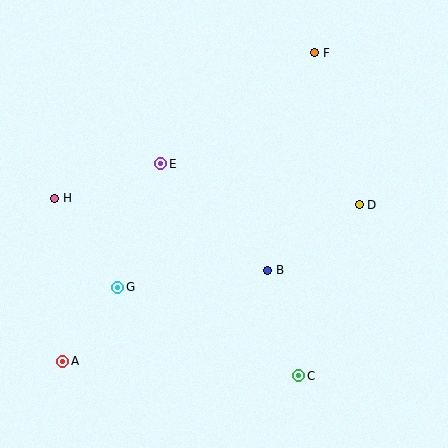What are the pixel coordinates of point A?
Point A is at (63, 361).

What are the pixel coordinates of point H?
Point H is at (55, 198).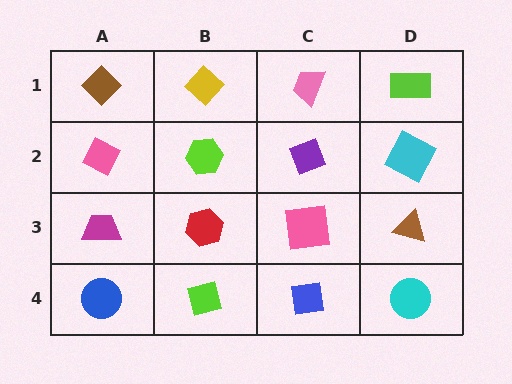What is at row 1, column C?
A pink trapezoid.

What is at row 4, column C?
A blue square.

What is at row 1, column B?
A yellow diamond.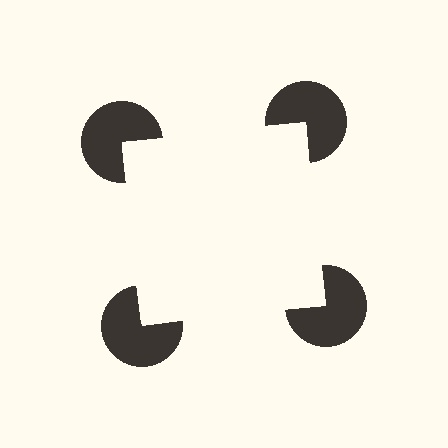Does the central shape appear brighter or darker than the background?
It typically appears slightly brighter than the background, even though no actual brightness change is drawn.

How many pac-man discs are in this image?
There are 4 — one at each vertex of the illusory square.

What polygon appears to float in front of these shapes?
An illusory square — its edges are inferred from the aligned wedge cuts in the pac-man discs, not physically drawn.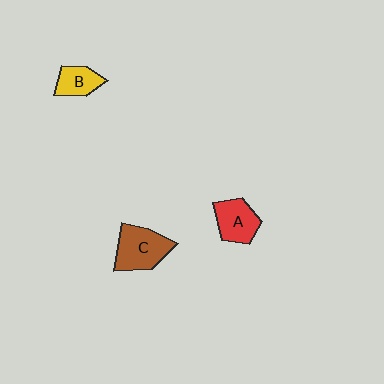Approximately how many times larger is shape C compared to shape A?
Approximately 1.3 times.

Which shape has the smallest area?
Shape B (yellow).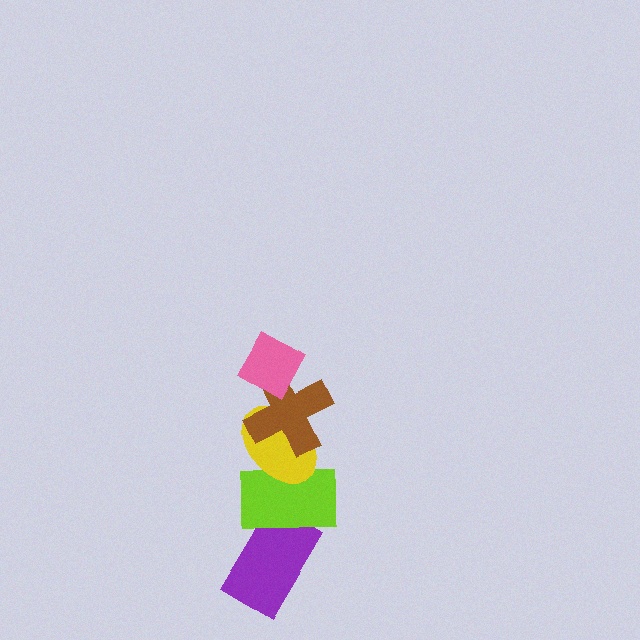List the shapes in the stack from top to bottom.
From top to bottom: the pink diamond, the brown cross, the yellow ellipse, the lime rectangle, the purple rectangle.